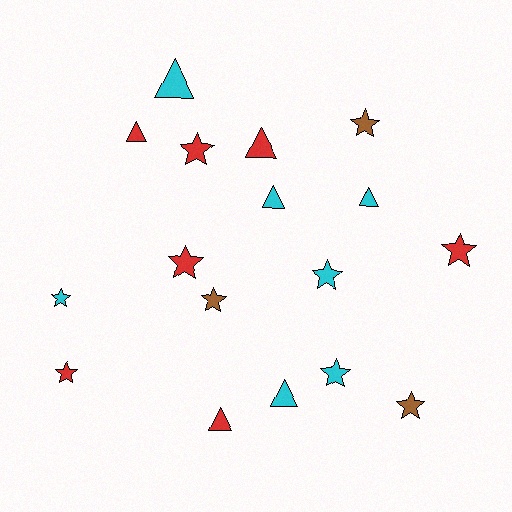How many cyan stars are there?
There are 3 cyan stars.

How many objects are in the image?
There are 17 objects.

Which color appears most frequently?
Red, with 7 objects.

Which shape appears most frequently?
Star, with 10 objects.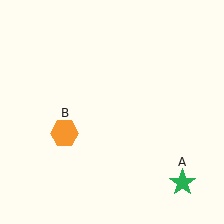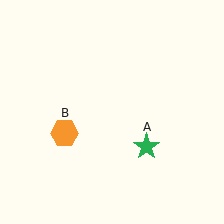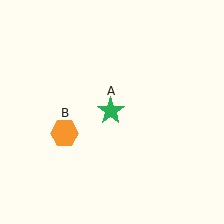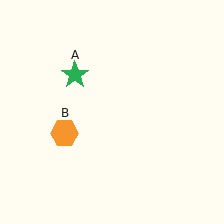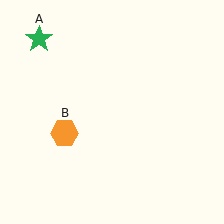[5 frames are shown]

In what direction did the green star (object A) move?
The green star (object A) moved up and to the left.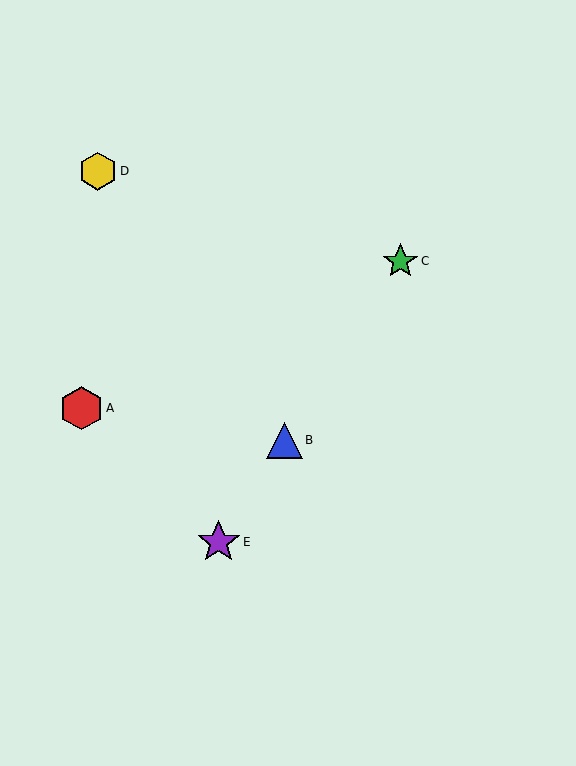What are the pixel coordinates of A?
Object A is at (82, 408).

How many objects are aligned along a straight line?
3 objects (B, C, E) are aligned along a straight line.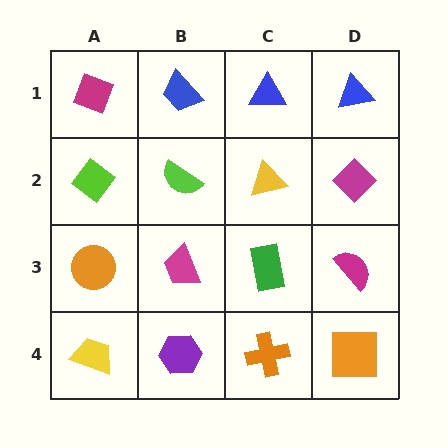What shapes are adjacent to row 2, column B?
A blue trapezoid (row 1, column B), a magenta trapezoid (row 3, column B), a lime diamond (row 2, column A), a yellow triangle (row 2, column C).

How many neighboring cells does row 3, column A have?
3.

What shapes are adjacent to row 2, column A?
A magenta diamond (row 1, column A), an orange circle (row 3, column A), a lime semicircle (row 2, column B).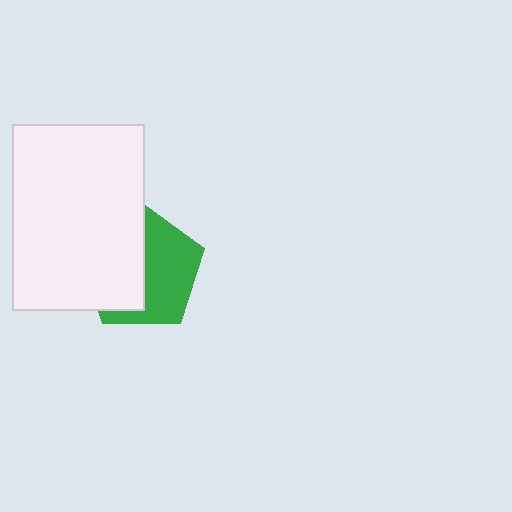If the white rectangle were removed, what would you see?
You would see the complete green pentagon.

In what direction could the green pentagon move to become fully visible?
The green pentagon could move right. That would shift it out from behind the white rectangle entirely.